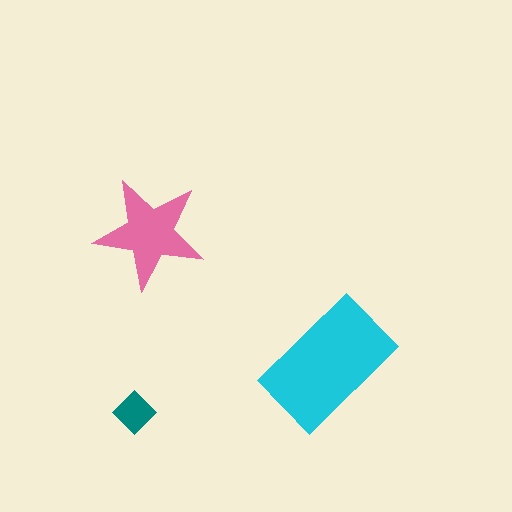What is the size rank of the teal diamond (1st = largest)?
3rd.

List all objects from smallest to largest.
The teal diamond, the pink star, the cyan rectangle.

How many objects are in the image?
There are 3 objects in the image.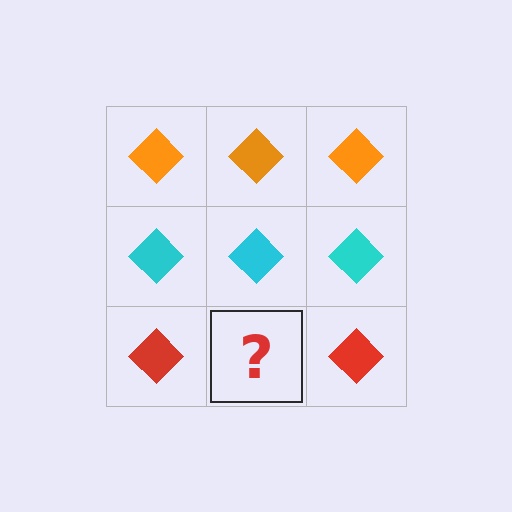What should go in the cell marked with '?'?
The missing cell should contain a red diamond.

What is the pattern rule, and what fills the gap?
The rule is that each row has a consistent color. The gap should be filled with a red diamond.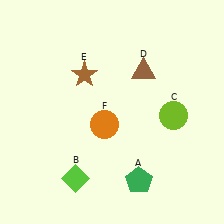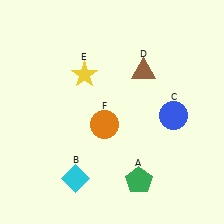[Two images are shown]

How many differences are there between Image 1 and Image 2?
There are 3 differences between the two images.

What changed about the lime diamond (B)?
In Image 1, B is lime. In Image 2, it changed to cyan.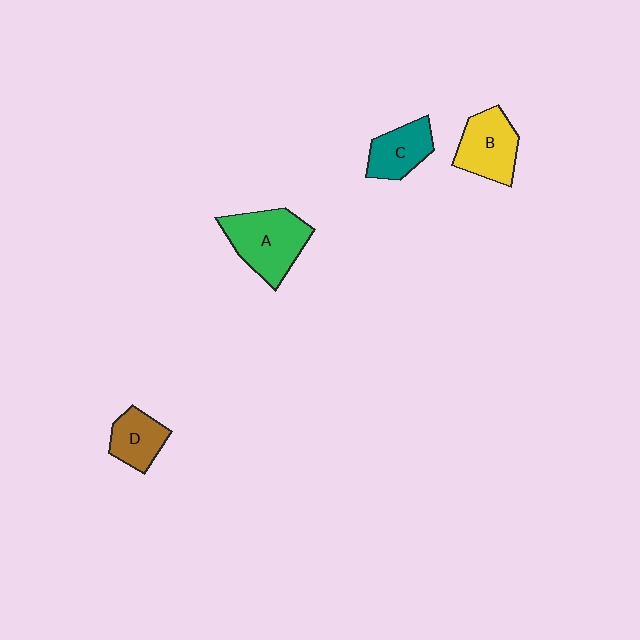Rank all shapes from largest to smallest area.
From largest to smallest: A (green), B (yellow), C (teal), D (brown).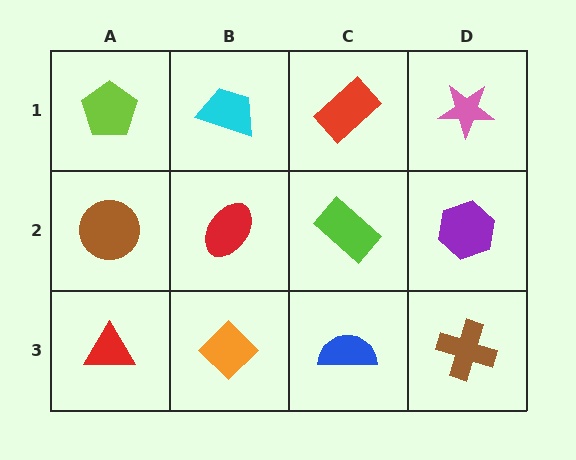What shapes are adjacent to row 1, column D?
A purple hexagon (row 2, column D), a red rectangle (row 1, column C).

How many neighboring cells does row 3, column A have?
2.